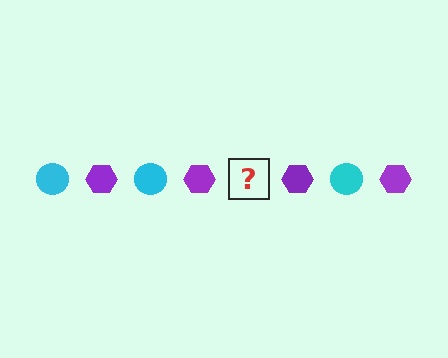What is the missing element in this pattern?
The missing element is a cyan circle.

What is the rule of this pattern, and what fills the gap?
The rule is that the pattern alternates between cyan circle and purple hexagon. The gap should be filled with a cyan circle.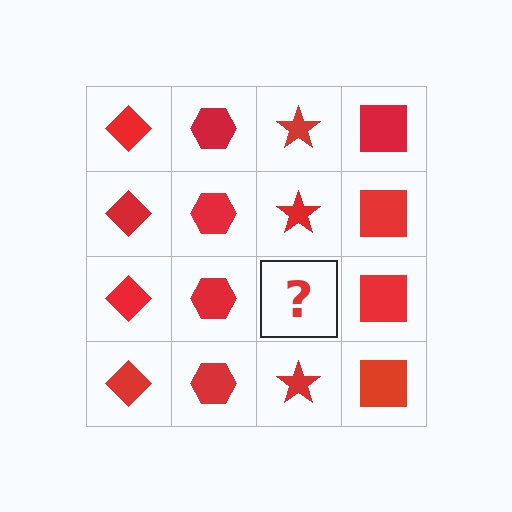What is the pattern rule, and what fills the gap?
The rule is that each column has a consistent shape. The gap should be filled with a red star.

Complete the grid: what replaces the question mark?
The question mark should be replaced with a red star.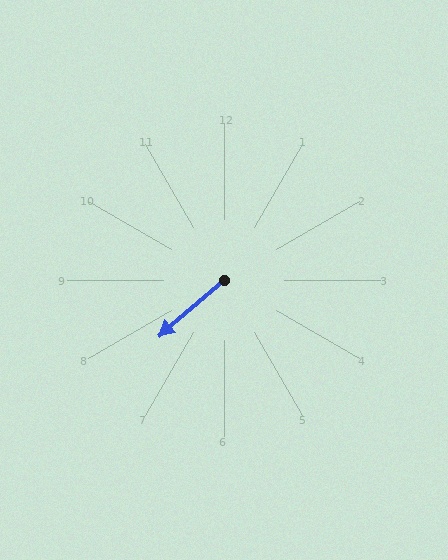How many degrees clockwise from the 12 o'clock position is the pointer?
Approximately 229 degrees.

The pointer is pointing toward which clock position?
Roughly 8 o'clock.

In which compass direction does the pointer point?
Southwest.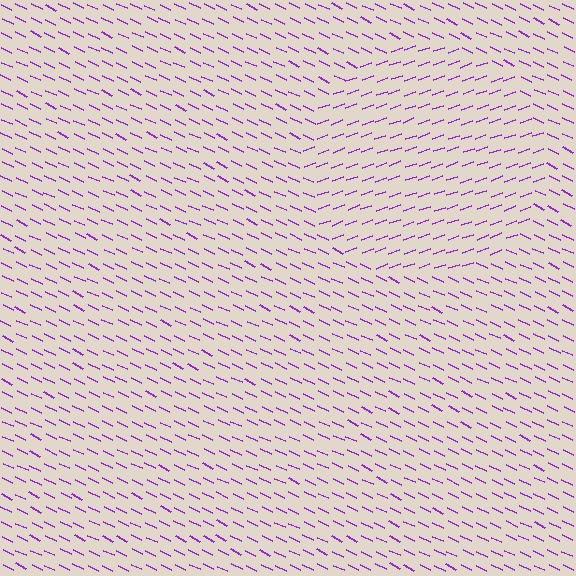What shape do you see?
I see a circle.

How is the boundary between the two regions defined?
The boundary is defined purely by a change in line orientation (approximately 45 degrees difference). All lines are the same color and thickness.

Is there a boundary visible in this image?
Yes, there is a texture boundary formed by a change in line orientation.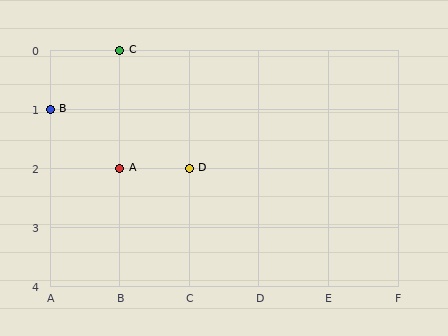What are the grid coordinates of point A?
Point A is at grid coordinates (B, 2).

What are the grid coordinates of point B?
Point B is at grid coordinates (A, 1).